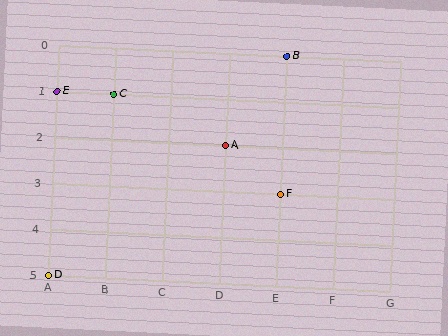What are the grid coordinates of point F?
Point F is at grid coordinates (E, 3).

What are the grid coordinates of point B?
Point B is at grid coordinates (E, 0).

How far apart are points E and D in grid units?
Points E and D are 4 rows apart.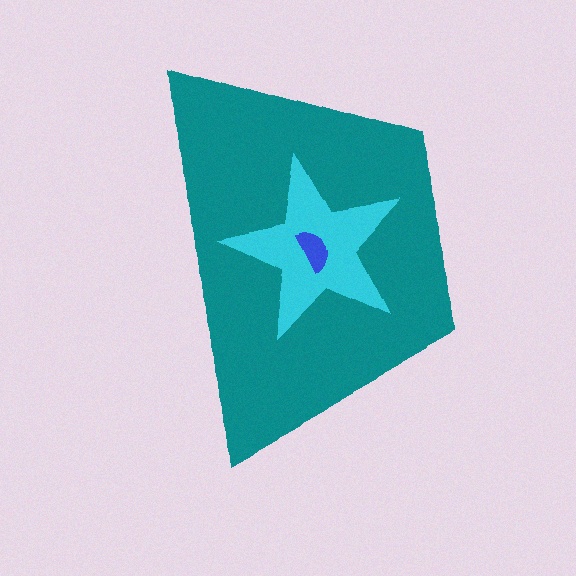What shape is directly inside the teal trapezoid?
The cyan star.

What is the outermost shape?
The teal trapezoid.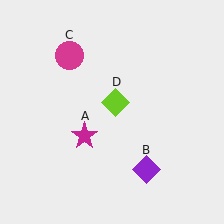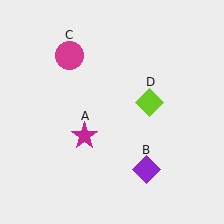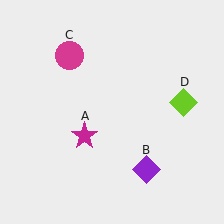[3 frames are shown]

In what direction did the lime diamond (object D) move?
The lime diamond (object D) moved right.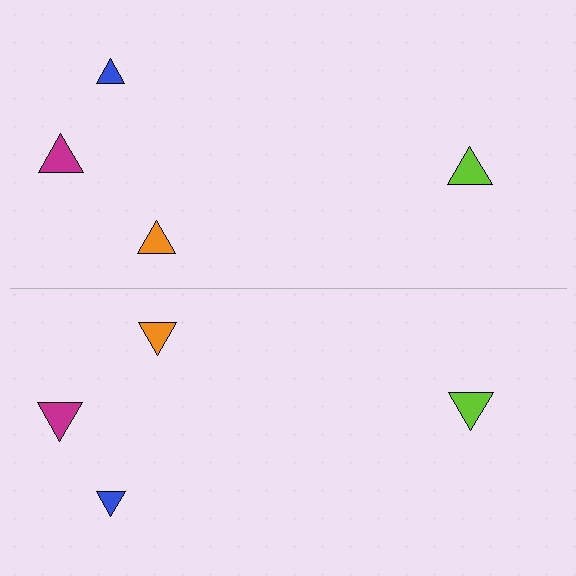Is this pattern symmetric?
Yes, this pattern has bilateral (reflection) symmetry.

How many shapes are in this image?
There are 8 shapes in this image.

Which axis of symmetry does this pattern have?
The pattern has a horizontal axis of symmetry running through the center of the image.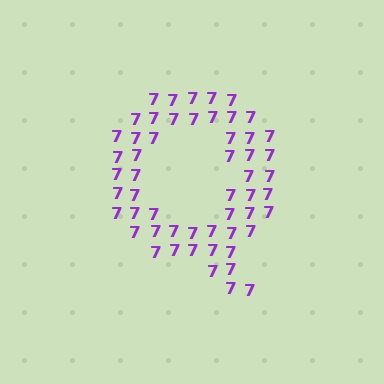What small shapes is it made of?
It is made of small digit 7's.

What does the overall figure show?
The overall figure shows the letter Q.